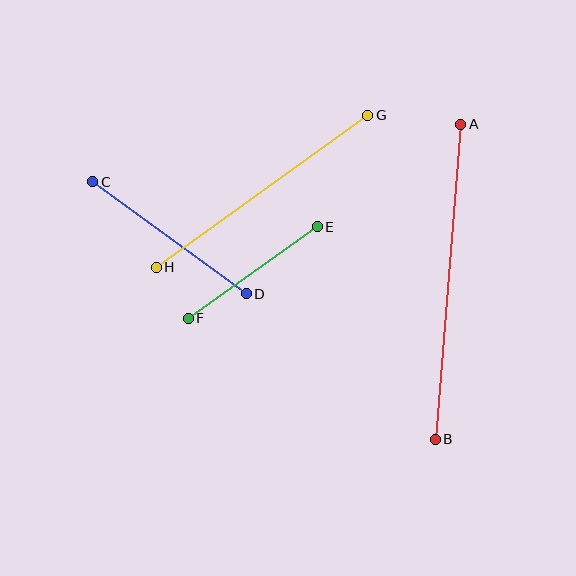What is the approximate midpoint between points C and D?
The midpoint is at approximately (169, 238) pixels.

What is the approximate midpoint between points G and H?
The midpoint is at approximately (262, 191) pixels.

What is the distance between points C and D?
The distance is approximately 190 pixels.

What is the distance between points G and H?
The distance is approximately 260 pixels.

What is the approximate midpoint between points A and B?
The midpoint is at approximately (448, 282) pixels.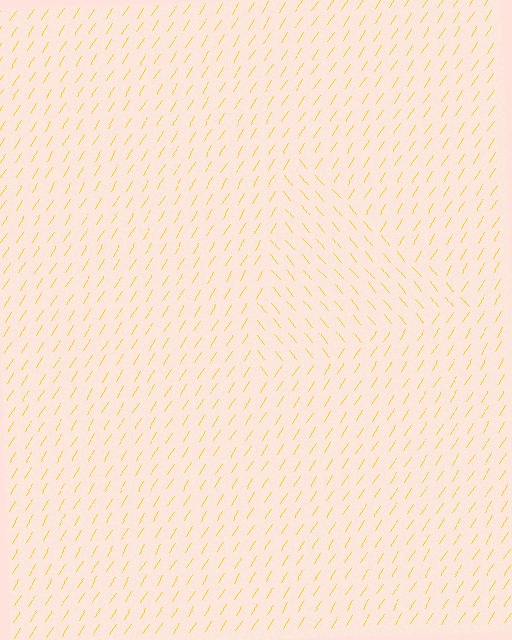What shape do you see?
I see a triangle.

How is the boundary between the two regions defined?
The boundary is defined purely by a change in line orientation (approximately 72 degrees difference). All lines are the same color and thickness.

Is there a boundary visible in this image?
Yes, there is a texture boundary formed by a change in line orientation.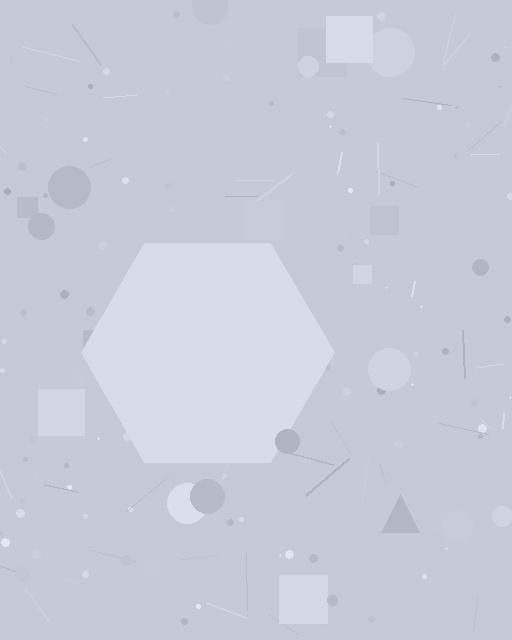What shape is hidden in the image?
A hexagon is hidden in the image.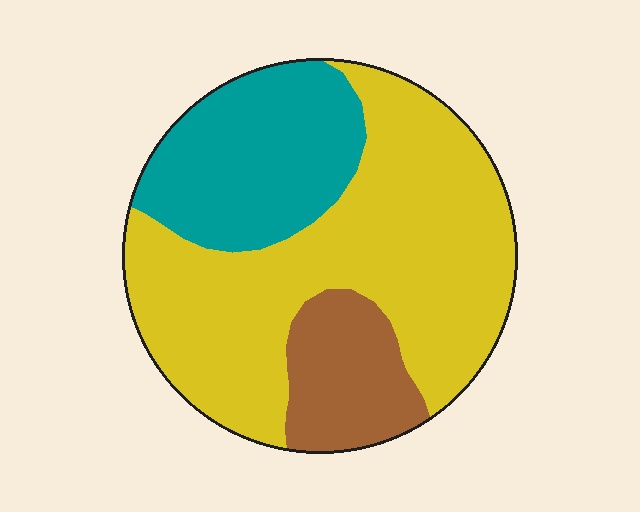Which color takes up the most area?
Yellow, at roughly 60%.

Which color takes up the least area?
Brown, at roughly 15%.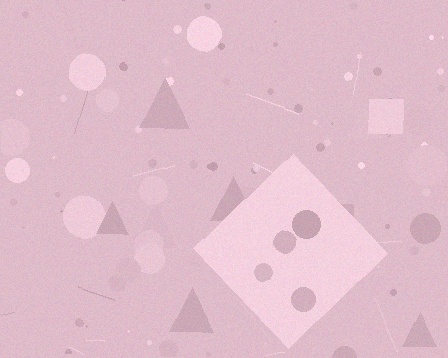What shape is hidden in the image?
A diamond is hidden in the image.